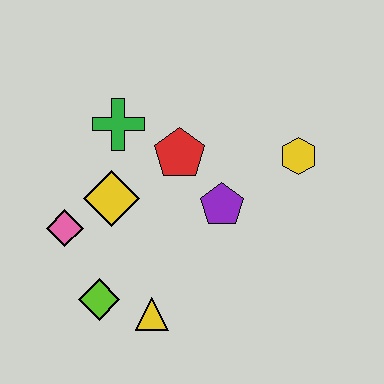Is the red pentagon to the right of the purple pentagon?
No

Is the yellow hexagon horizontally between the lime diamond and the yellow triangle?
No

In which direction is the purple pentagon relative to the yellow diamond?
The purple pentagon is to the right of the yellow diamond.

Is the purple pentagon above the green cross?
No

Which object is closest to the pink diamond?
The yellow diamond is closest to the pink diamond.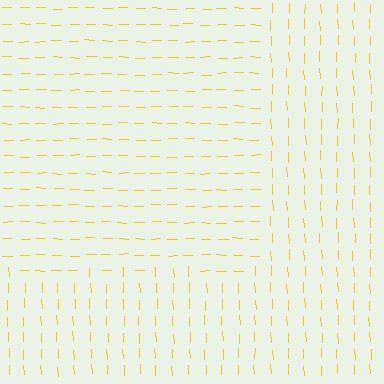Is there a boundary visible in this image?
Yes, there is a texture boundary formed by a change in line orientation.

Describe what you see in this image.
The image is filled with small yellow line segments. A rectangle region in the image has lines oriented differently from the surrounding lines, creating a visible texture boundary.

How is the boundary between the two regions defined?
The boundary is defined purely by a change in line orientation (approximately 88 degrees difference). All lines are the same color and thickness.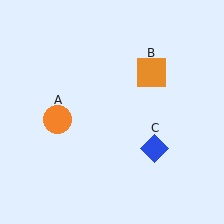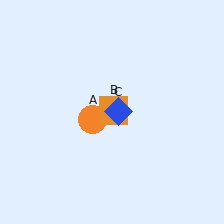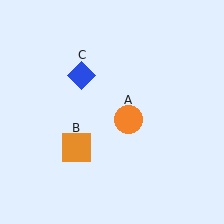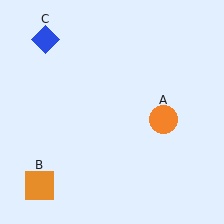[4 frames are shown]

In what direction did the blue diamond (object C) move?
The blue diamond (object C) moved up and to the left.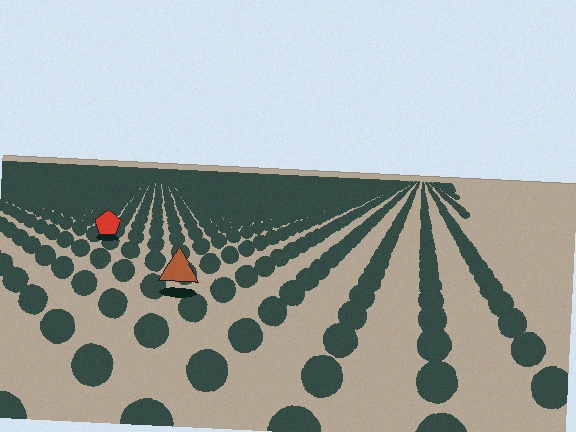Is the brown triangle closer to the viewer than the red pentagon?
Yes. The brown triangle is closer — you can tell from the texture gradient: the ground texture is coarser near it.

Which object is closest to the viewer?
The brown triangle is closest. The texture marks near it are larger and more spread out.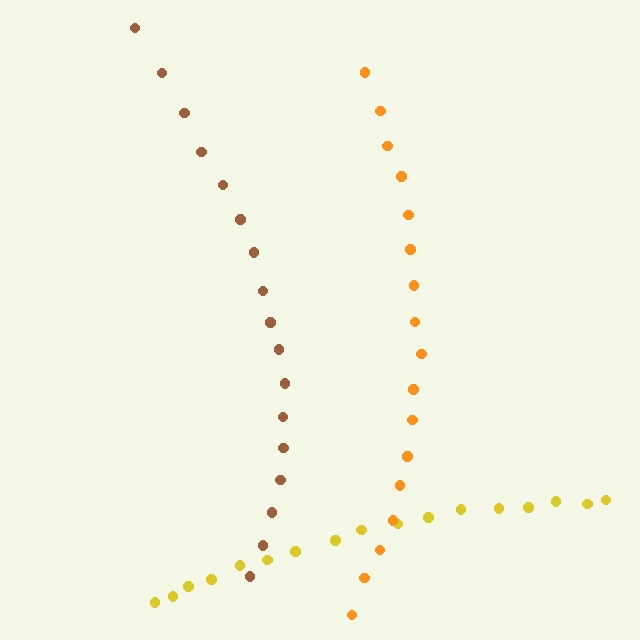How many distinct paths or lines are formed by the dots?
There are 3 distinct paths.